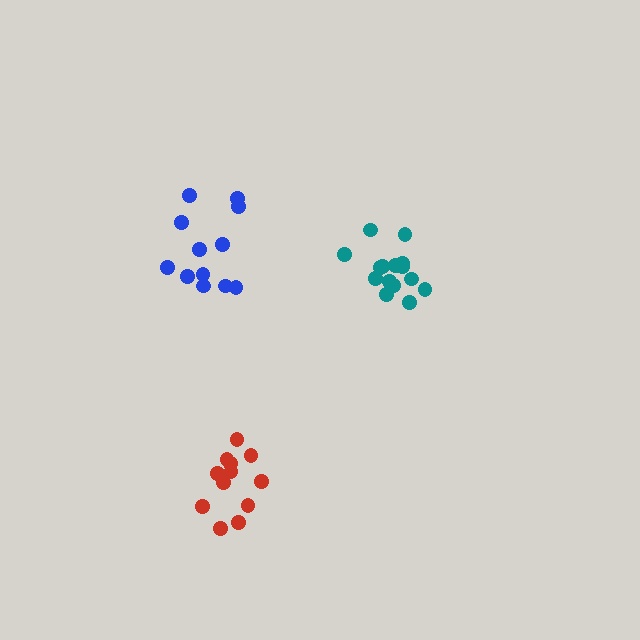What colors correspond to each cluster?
The clusters are colored: teal, blue, red.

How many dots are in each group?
Group 1: 15 dots, Group 2: 12 dots, Group 3: 12 dots (39 total).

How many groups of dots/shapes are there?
There are 3 groups.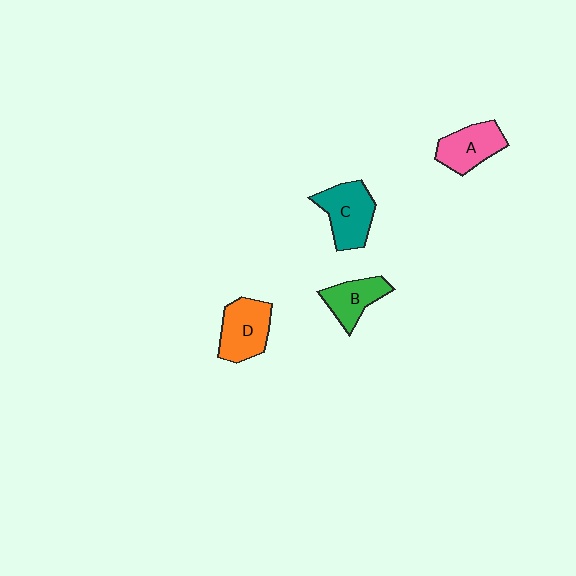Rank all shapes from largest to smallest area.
From largest to smallest: C (teal), D (orange), A (pink), B (green).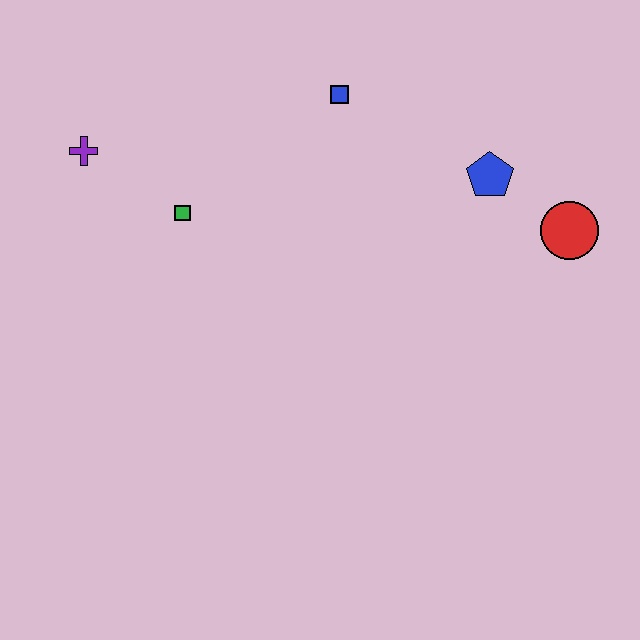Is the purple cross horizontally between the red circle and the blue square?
No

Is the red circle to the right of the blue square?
Yes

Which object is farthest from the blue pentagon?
The purple cross is farthest from the blue pentagon.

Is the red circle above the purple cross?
No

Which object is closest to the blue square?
The blue pentagon is closest to the blue square.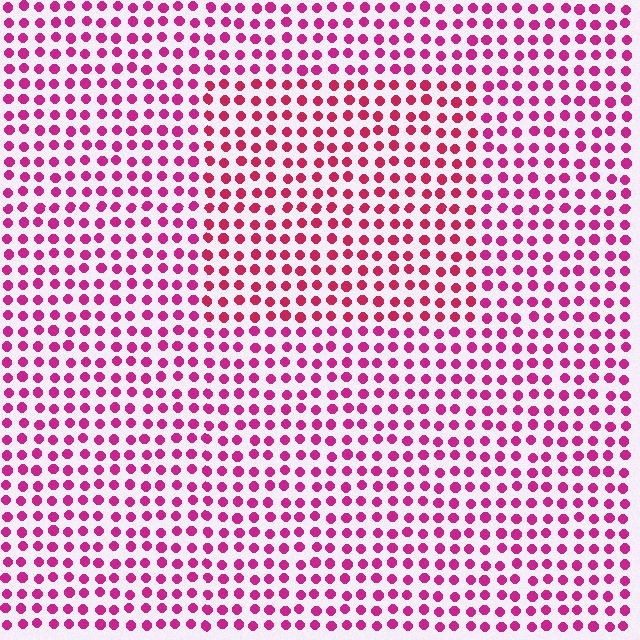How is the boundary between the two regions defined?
The boundary is defined purely by a slight shift in hue (about 20 degrees). Spacing, size, and orientation are identical on both sides.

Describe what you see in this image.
The image is filled with small magenta elements in a uniform arrangement. A rectangle-shaped region is visible where the elements are tinted to a slightly different hue, forming a subtle color boundary.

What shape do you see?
I see a rectangle.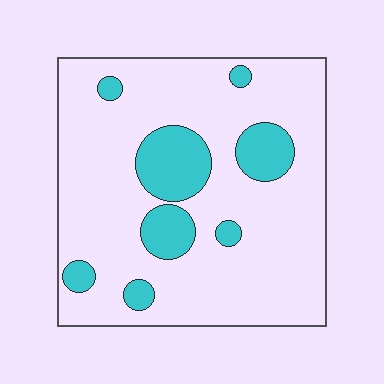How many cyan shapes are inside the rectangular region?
8.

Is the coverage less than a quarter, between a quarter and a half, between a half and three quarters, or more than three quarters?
Less than a quarter.